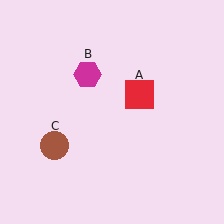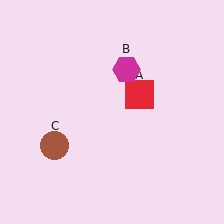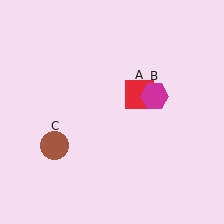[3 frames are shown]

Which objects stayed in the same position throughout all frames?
Red square (object A) and brown circle (object C) remained stationary.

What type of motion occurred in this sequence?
The magenta hexagon (object B) rotated clockwise around the center of the scene.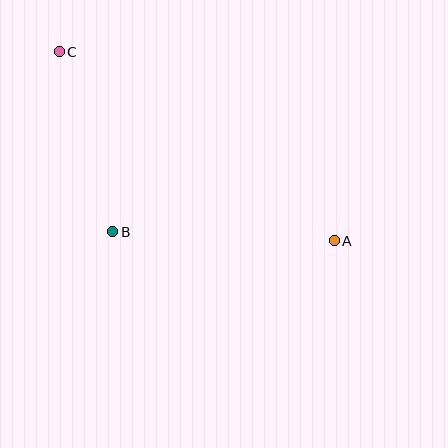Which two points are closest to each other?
Points B and C are closest to each other.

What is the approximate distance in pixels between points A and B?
The distance between A and B is approximately 222 pixels.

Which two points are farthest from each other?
Points A and C are farthest from each other.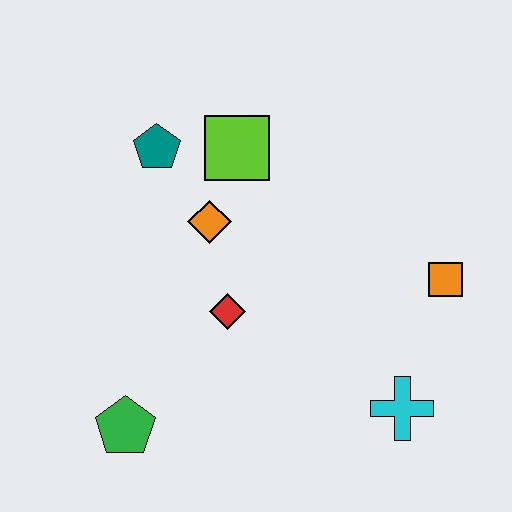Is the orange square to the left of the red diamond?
No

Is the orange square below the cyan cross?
No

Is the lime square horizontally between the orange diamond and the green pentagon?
No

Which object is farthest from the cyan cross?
The teal pentagon is farthest from the cyan cross.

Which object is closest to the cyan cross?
The orange square is closest to the cyan cross.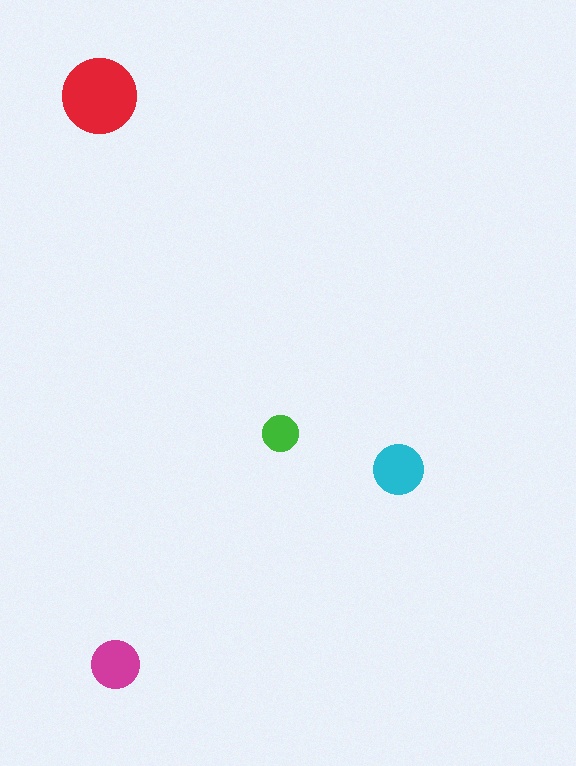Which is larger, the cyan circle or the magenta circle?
The cyan one.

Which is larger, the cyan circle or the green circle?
The cyan one.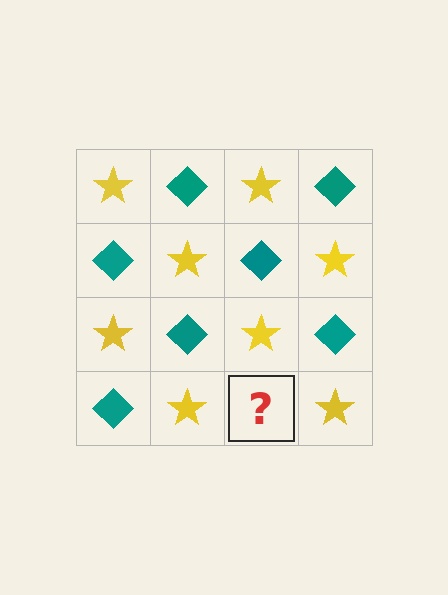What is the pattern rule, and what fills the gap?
The rule is that it alternates yellow star and teal diamond in a checkerboard pattern. The gap should be filled with a teal diamond.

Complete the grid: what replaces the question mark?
The question mark should be replaced with a teal diamond.